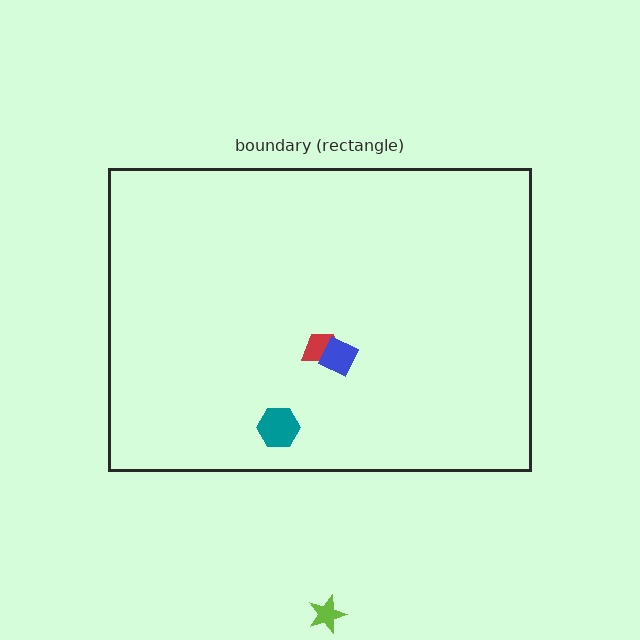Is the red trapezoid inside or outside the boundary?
Inside.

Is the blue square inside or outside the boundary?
Inside.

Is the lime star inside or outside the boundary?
Outside.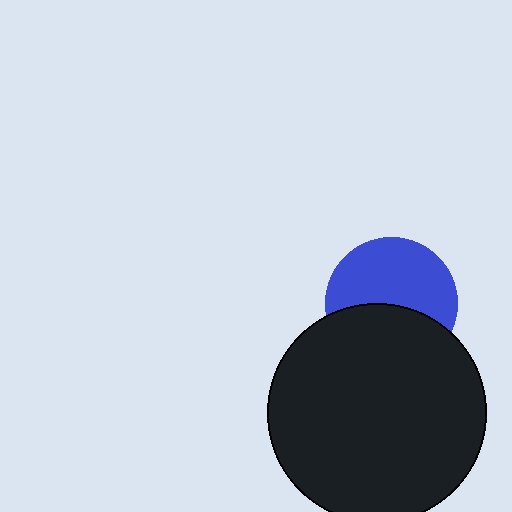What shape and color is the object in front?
The object in front is a black circle.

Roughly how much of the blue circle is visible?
About half of it is visible (roughly 57%).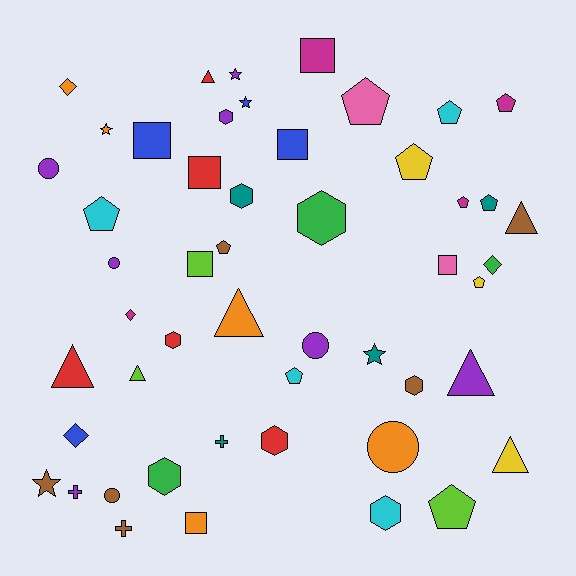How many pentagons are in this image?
There are 11 pentagons.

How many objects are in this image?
There are 50 objects.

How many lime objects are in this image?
There are 3 lime objects.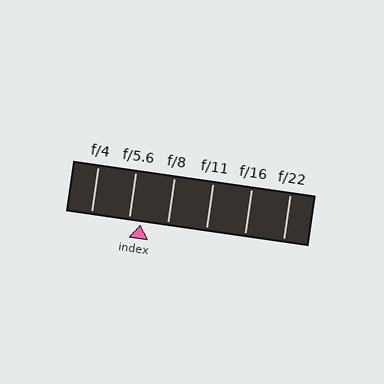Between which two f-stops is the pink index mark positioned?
The index mark is between f/5.6 and f/8.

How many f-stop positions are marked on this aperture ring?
There are 6 f-stop positions marked.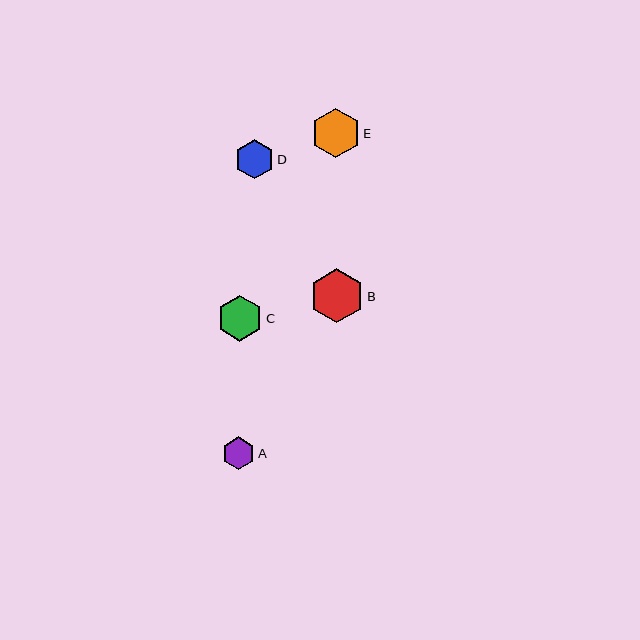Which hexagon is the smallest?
Hexagon A is the smallest with a size of approximately 32 pixels.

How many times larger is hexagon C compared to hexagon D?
Hexagon C is approximately 1.2 times the size of hexagon D.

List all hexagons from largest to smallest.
From largest to smallest: B, E, C, D, A.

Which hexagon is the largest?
Hexagon B is the largest with a size of approximately 54 pixels.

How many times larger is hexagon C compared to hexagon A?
Hexagon C is approximately 1.4 times the size of hexagon A.